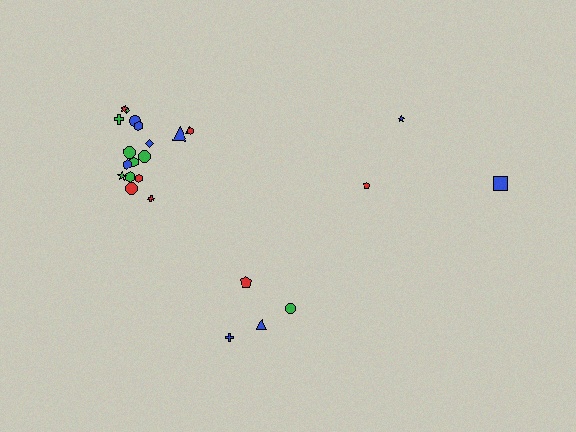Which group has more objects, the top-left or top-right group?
The top-left group.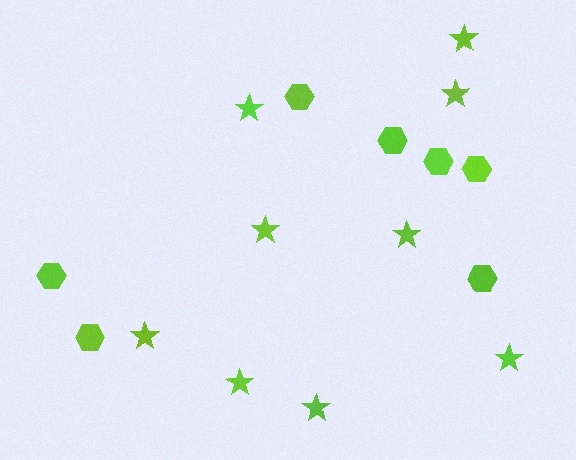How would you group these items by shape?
There are 2 groups: one group of hexagons (7) and one group of stars (9).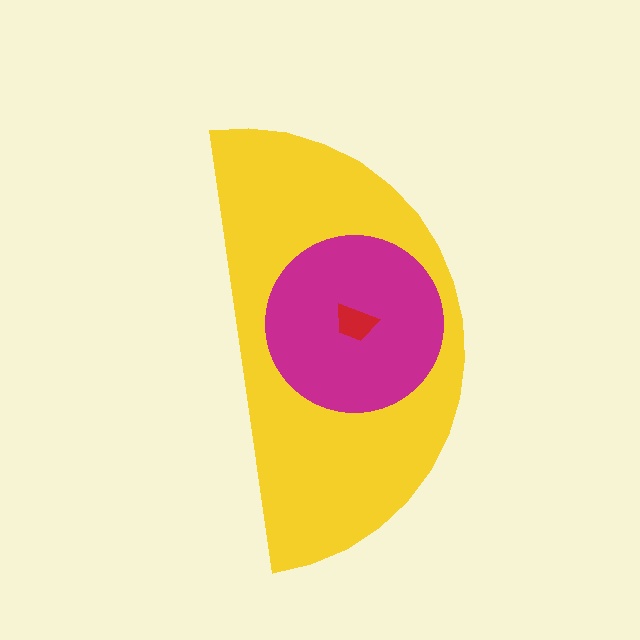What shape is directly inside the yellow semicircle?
The magenta circle.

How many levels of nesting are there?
3.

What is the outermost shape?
The yellow semicircle.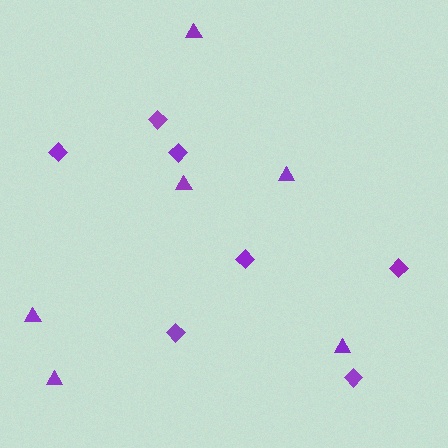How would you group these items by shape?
There are 2 groups: one group of diamonds (7) and one group of triangles (6).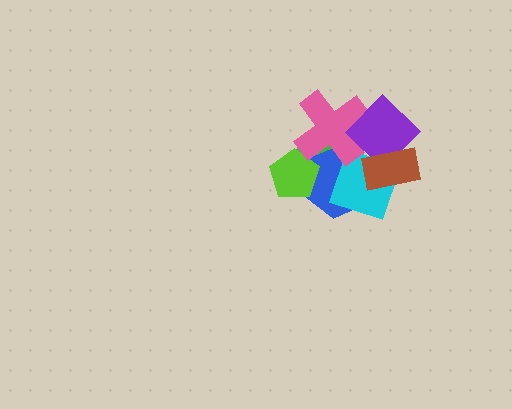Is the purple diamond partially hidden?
Yes, it is partially covered by another shape.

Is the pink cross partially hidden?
Yes, it is partially covered by another shape.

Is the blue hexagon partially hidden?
Yes, it is partially covered by another shape.